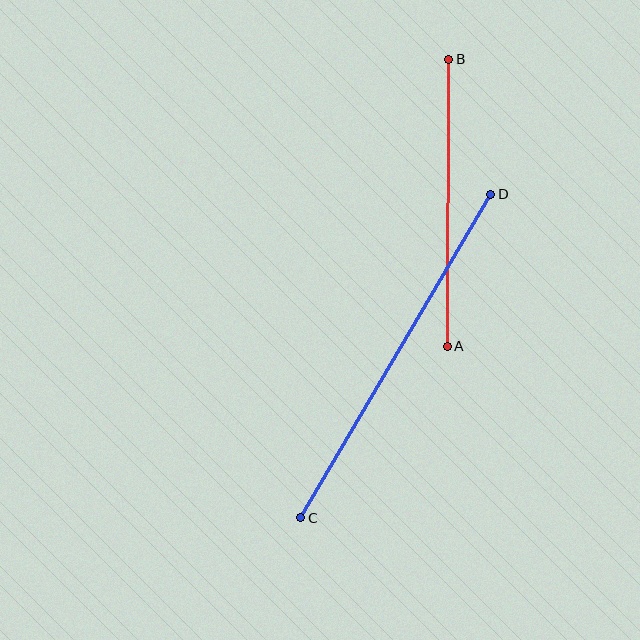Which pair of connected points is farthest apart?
Points C and D are farthest apart.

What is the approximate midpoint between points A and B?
The midpoint is at approximately (448, 203) pixels.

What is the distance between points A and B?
The distance is approximately 287 pixels.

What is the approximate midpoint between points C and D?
The midpoint is at approximately (396, 356) pixels.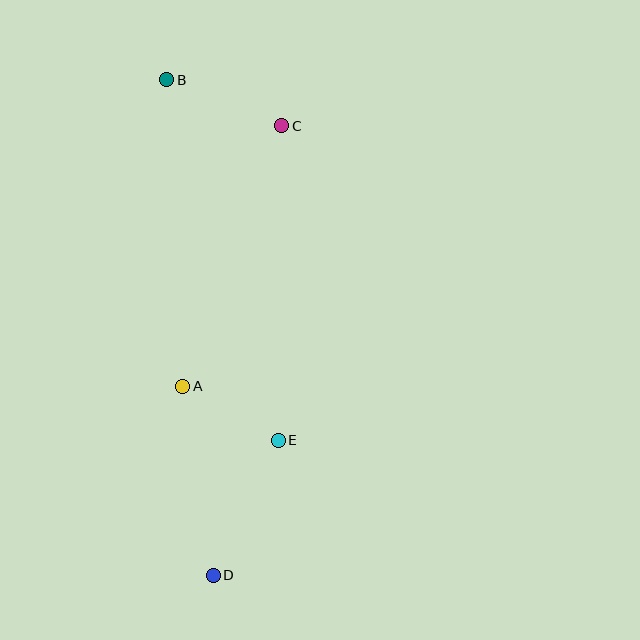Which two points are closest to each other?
Points A and E are closest to each other.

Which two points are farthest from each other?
Points B and D are farthest from each other.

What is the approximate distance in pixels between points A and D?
The distance between A and D is approximately 192 pixels.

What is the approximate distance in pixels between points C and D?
The distance between C and D is approximately 454 pixels.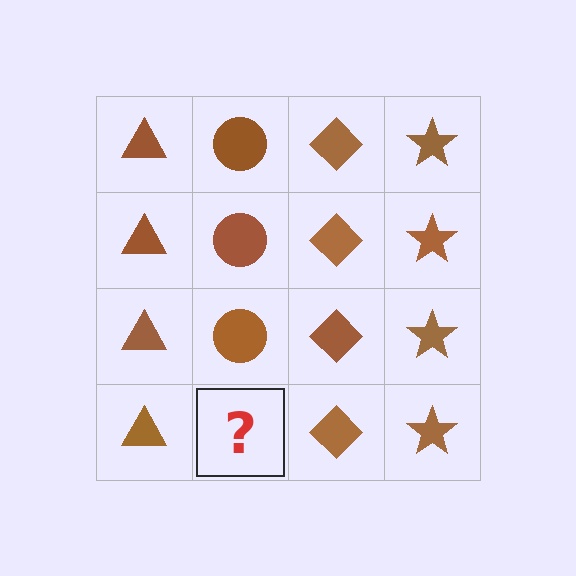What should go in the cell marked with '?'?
The missing cell should contain a brown circle.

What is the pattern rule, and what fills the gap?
The rule is that each column has a consistent shape. The gap should be filled with a brown circle.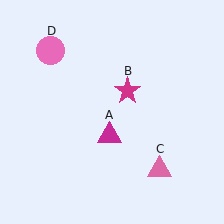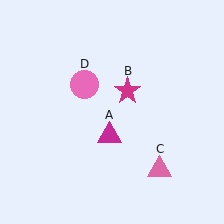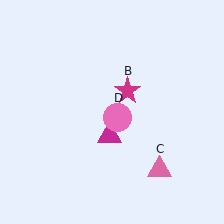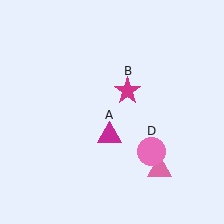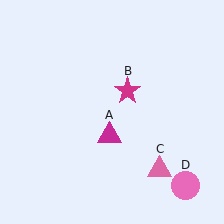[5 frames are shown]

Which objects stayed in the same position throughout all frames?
Magenta triangle (object A) and magenta star (object B) and pink triangle (object C) remained stationary.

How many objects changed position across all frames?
1 object changed position: pink circle (object D).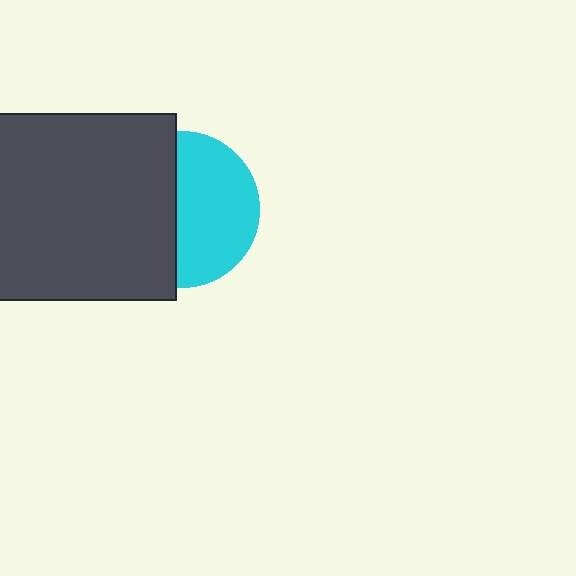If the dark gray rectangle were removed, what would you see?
You would see the complete cyan circle.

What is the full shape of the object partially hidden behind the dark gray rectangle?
The partially hidden object is a cyan circle.